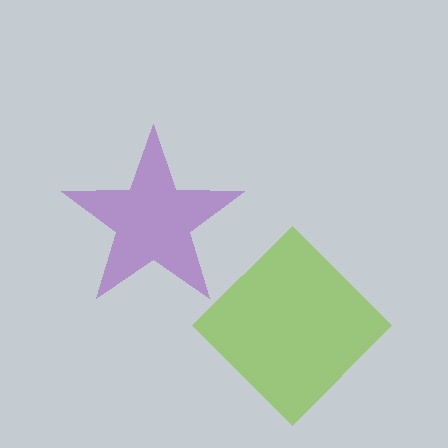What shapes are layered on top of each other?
The layered shapes are: a lime diamond, a purple star.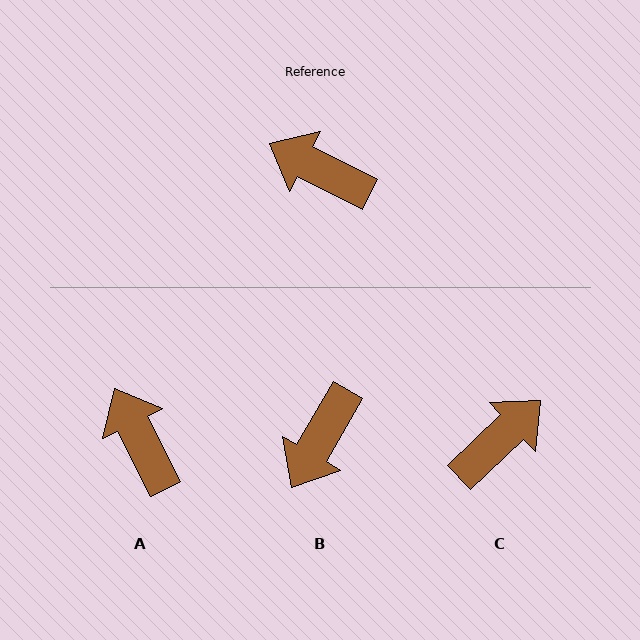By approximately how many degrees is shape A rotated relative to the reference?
Approximately 36 degrees clockwise.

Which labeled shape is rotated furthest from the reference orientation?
C, about 110 degrees away.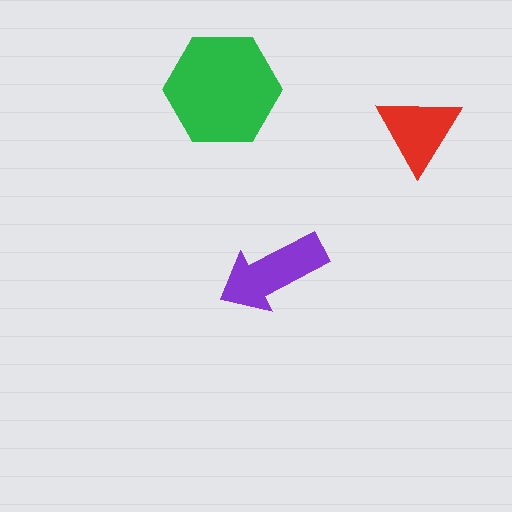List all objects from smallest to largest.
The red triangle, the purple arrow, the green hexagon.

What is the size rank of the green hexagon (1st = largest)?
1st.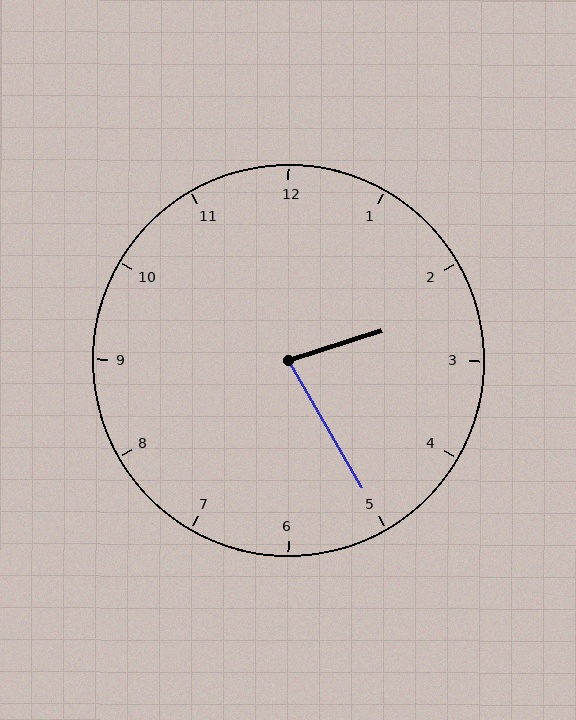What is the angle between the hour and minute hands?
Approximately 78 degrees.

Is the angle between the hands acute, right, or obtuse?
It is acute.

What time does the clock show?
2:25.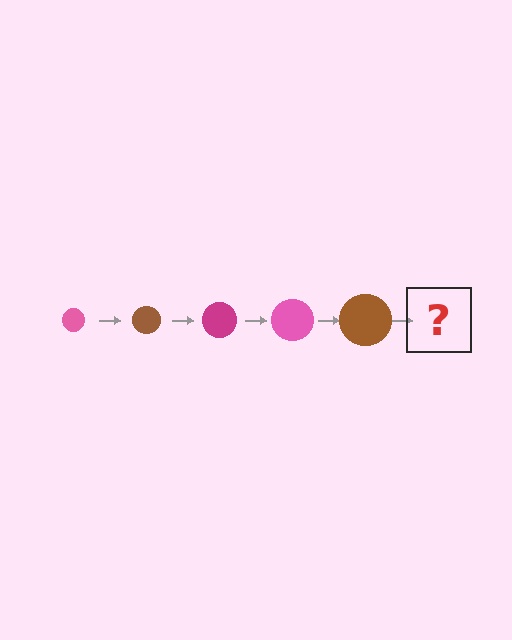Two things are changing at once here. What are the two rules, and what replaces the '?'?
The two rules are that the circle grows larger each step and the color cycles through pink, brown, and magenta. The '?' should be a magenta circle, larger than the previous one.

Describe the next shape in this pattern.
It should be a magenta circle, larger than the previous one.